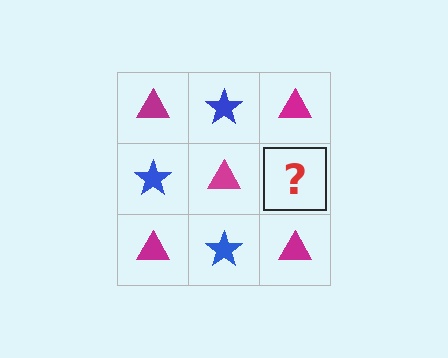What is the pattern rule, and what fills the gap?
The rule is that it alternates magenta triangle and blue star in a checkerboard pattern. The gap should be filled with a blue star.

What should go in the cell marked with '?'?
The missing cell should contain a blue star.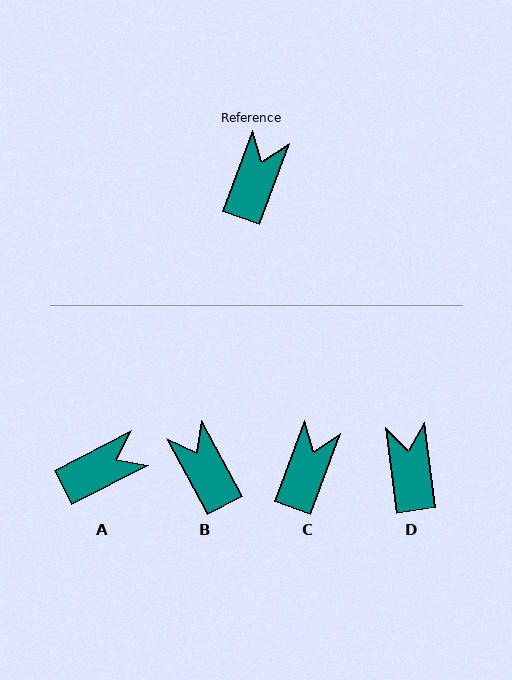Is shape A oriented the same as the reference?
No, it is off by about 43 degrees.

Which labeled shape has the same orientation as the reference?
C.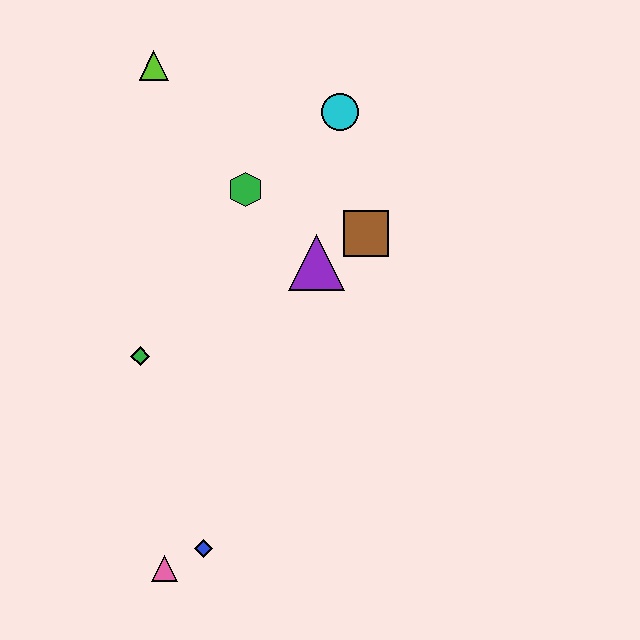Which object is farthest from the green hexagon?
The pink triangle is farthest from the green hexagon.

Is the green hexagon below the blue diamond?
No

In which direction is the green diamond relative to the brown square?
The green diamond is to the left of the brown square.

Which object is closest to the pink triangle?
The blue diamond is closest to the pink triangle.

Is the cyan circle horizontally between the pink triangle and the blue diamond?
No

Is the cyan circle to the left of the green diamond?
No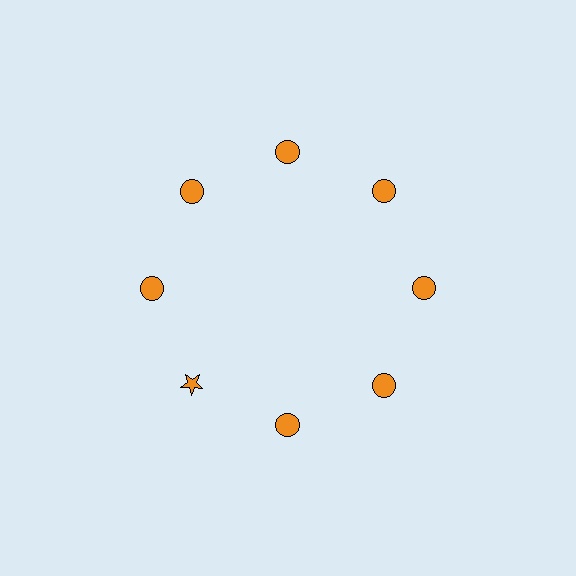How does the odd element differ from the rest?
It has a different shape: star instead of circle.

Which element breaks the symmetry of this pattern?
The orange star at roughly the 8 o'clock position breaks the symmetry. All other shapes are orange circles.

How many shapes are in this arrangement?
There are 8 shapes arranged in a ring pattern.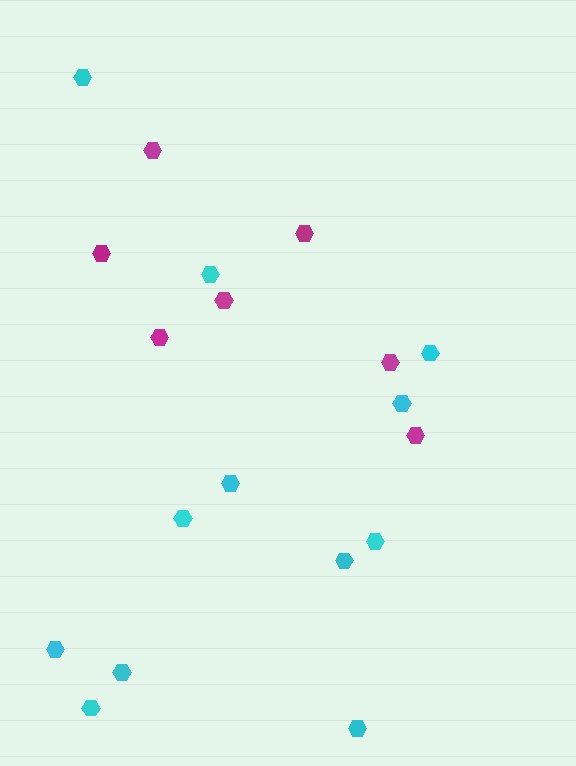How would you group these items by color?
There are 2 groups: one group of magenta hexagons (7) and one group of cyan hexagons (12).